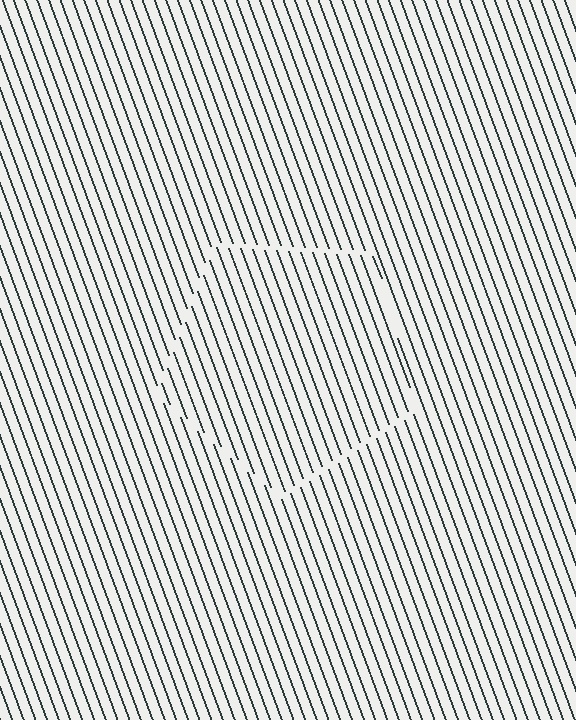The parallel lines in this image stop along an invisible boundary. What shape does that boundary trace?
An illusory pentagon. The interior of the shape contains the same grating, shifted by half a period — the contour is defined by the phase discontinuity where line-ends from the inner and outer gratings abut.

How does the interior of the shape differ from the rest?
The interior of the shape contains the same grating, shifted by half a period — the contour is defined by the phase discontinuity where line-ends from the inner and outer gratings abut.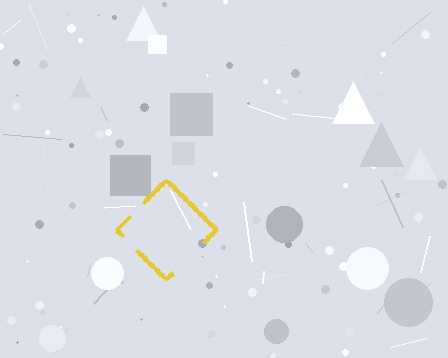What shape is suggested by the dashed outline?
The dashed outline suggests a diamond.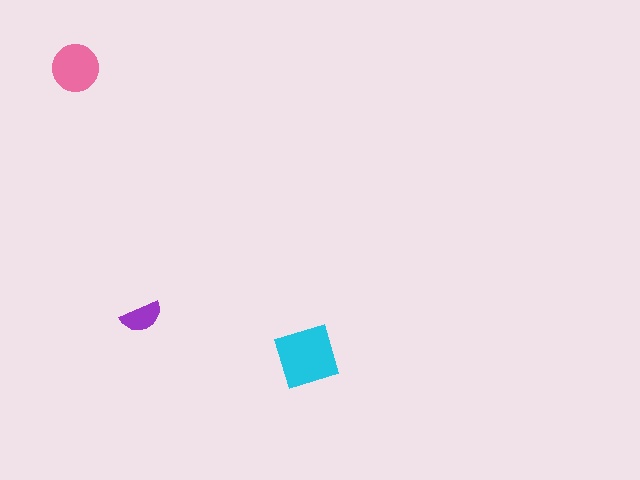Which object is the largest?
The cyan square.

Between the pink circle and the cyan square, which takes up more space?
The cyan square.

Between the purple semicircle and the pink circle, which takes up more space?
The pink circle.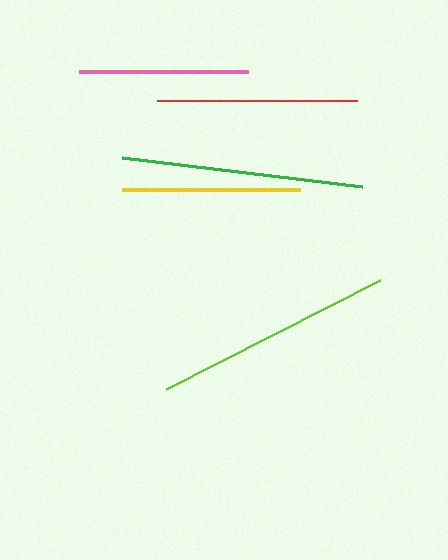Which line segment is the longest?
The green line is the longest at approximately 242 pixels.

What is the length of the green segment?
The green segment is approximately 242 pixels long.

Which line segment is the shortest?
The pink line is the shortest at approximately 169 pixels.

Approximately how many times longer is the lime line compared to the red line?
The lime line is approximately 1.2 times the length of the red line.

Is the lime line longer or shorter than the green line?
The green line is longer than the lime line.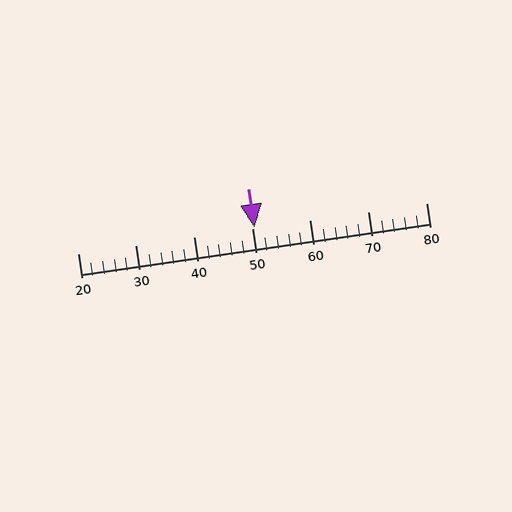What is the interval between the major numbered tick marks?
The major tick marks are spaced 10 units apart.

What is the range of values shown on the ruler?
The ruler shows values from 20 to 80.